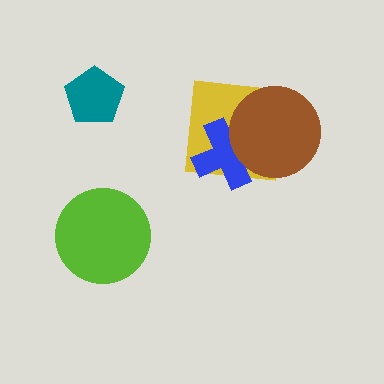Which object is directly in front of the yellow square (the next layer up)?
The blue cross is directly in front of the yellow square.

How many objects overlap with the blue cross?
2 objects overlap with the blue cross.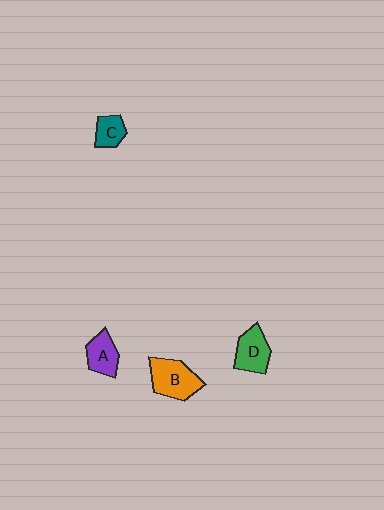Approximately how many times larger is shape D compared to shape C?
Approximately 1.5 times.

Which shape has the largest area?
Shape B (orange).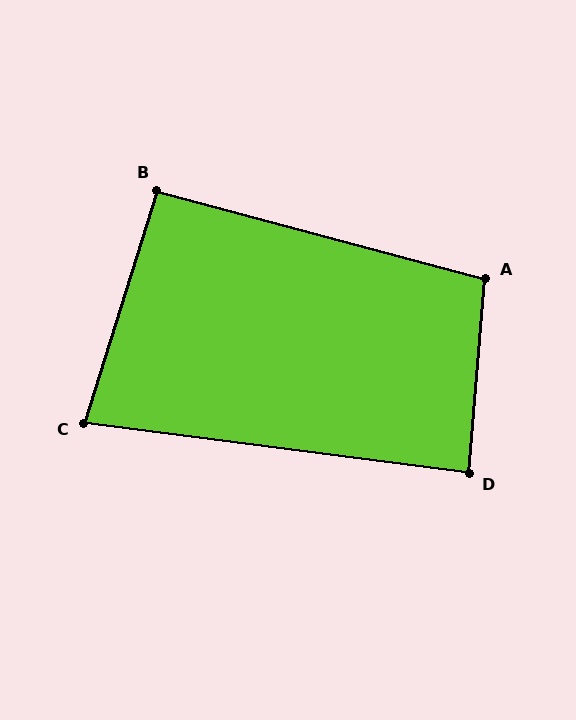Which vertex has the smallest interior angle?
C, at approximately 80 degrees.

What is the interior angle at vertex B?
Approximately 93 degrees (approximately right).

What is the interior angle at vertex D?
Approximately 87 degrees (approximately right).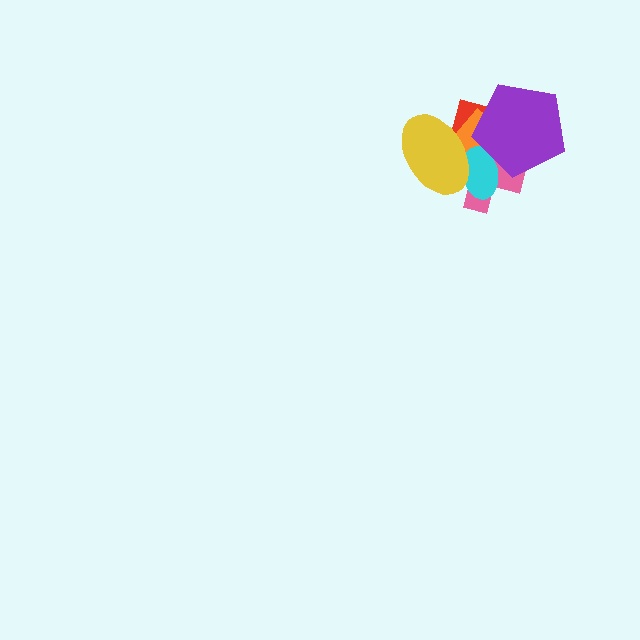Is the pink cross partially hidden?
Yes, it is partially covered by another shape.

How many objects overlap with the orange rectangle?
5 objects overlap with the orange rectangle.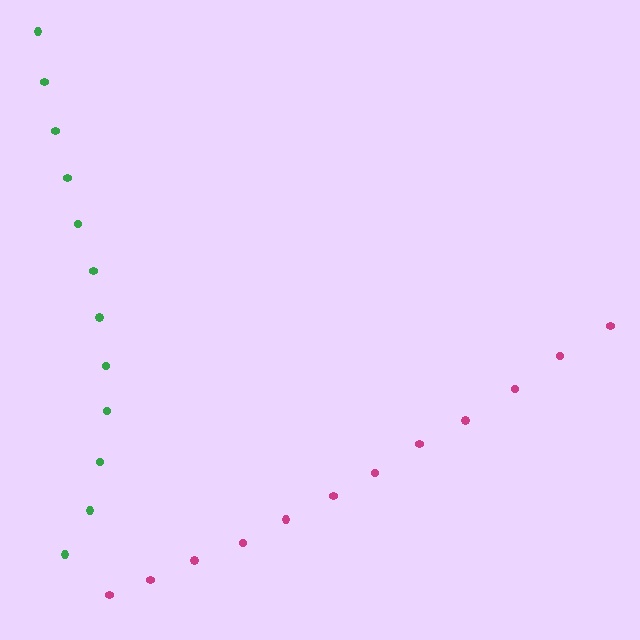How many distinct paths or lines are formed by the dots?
There are 2 distinct paths.